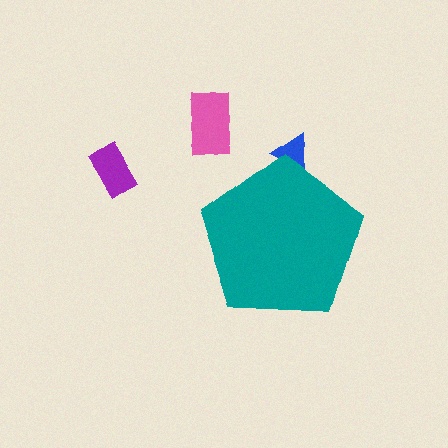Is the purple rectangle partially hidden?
No, the purple rectangle is fully visible.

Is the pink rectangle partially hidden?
No, the pink rectangle is fully visible.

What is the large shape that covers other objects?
A teal pentagon.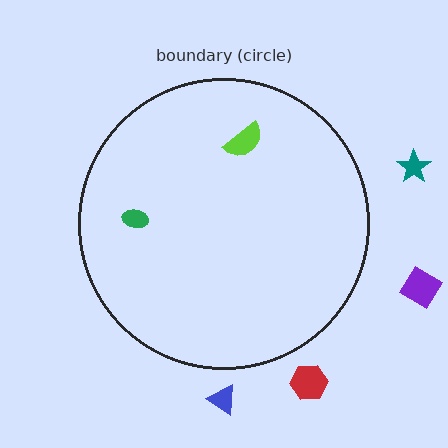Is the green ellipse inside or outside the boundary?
Inside.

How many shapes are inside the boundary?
2 inside, 4 outside.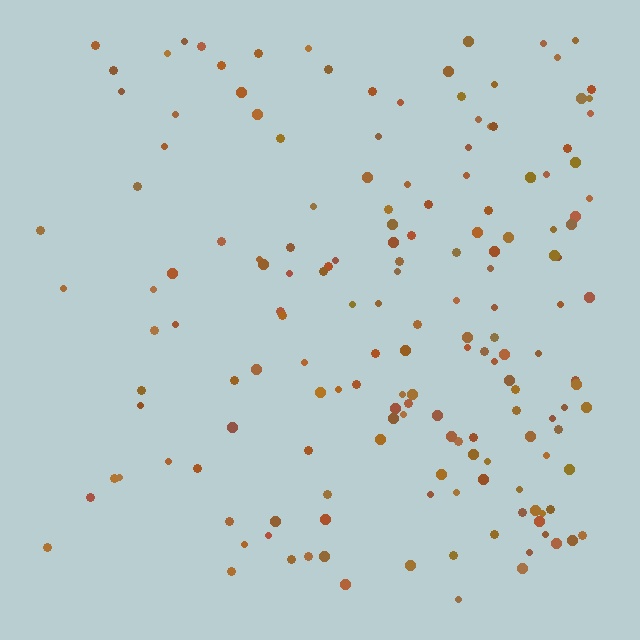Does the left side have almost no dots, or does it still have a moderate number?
Still a moderate number, just noticeably fewer than the right.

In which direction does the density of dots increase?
From left to right, with the right side densest.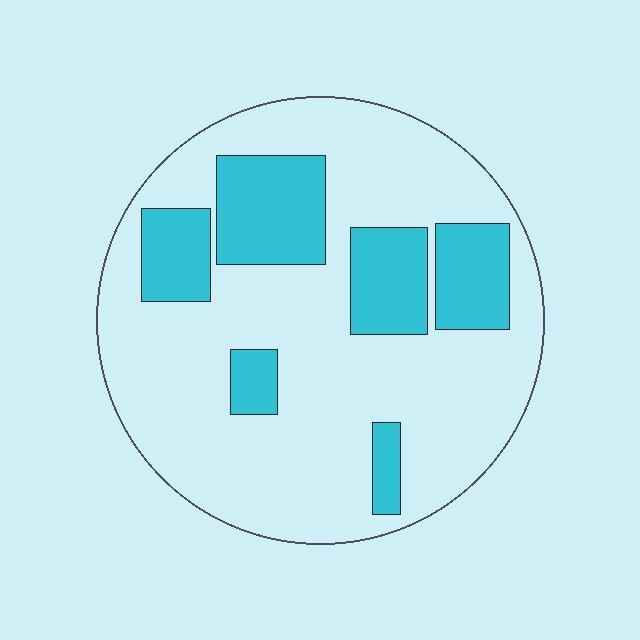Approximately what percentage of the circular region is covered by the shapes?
Approximately 25%.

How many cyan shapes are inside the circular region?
6.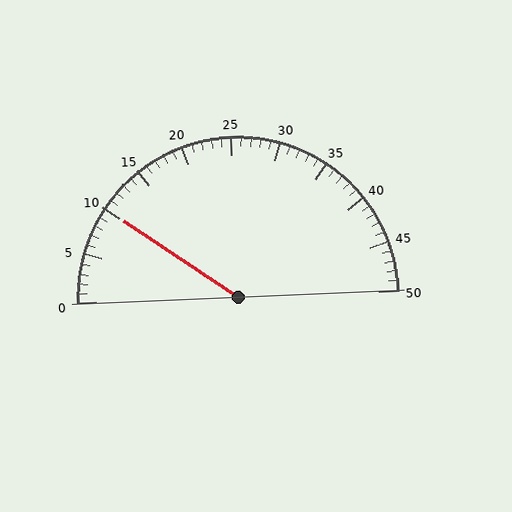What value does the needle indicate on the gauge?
The needle indicates approximately 10.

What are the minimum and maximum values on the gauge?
The gauge ranges from 0 to 50.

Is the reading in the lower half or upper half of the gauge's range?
The reading is in the lower half of the range (0 to 50).